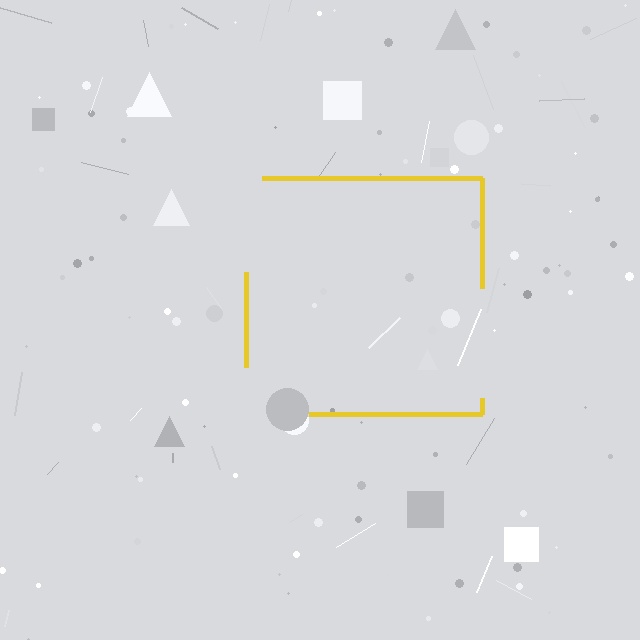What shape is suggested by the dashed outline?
The dashed outline suggests a square.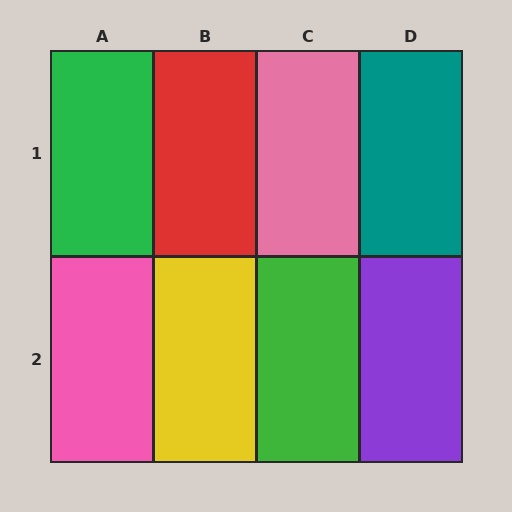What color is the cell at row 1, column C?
Pink.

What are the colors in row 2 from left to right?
Pink, yellow, green, purple.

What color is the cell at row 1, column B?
Red.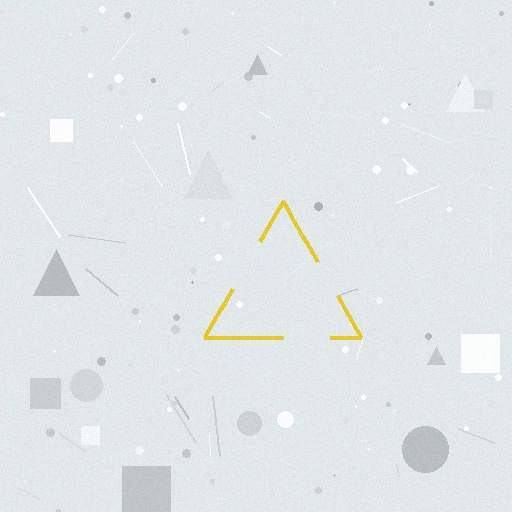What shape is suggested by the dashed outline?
The dashed outline suggests a triangle.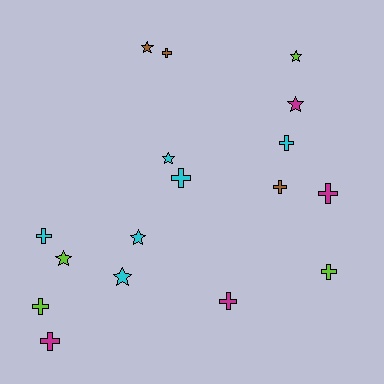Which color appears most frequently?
Cyan, with 6 objects.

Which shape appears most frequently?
Cross, with 10 objects.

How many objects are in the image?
There are 17 objects.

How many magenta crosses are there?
There are 3 magenta crosses.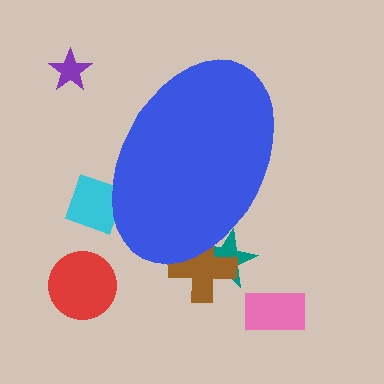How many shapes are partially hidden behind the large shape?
3 shapes are partially hidden.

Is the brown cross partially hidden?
Yes, the brown cross is partially hidden behind the blue ellipse.